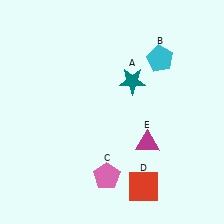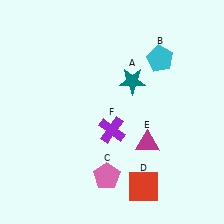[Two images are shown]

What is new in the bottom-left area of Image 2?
A purple cross (F) was added in the bottom-left area of Image 2.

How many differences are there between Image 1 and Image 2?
There is 1 difference between the two images.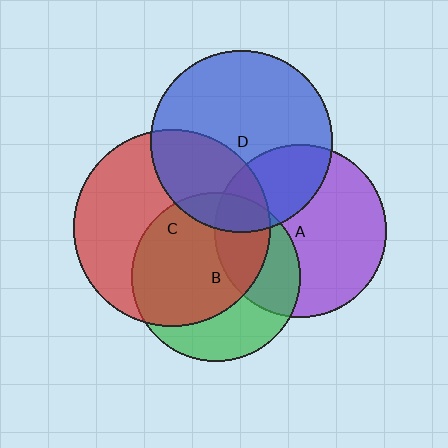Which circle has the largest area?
Circle C (red).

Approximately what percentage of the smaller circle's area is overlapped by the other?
Approximately 30%.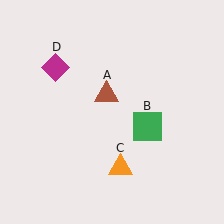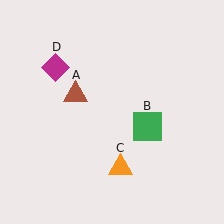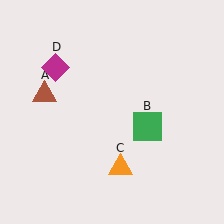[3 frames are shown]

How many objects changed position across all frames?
1 object changed position: brown triangle (object A).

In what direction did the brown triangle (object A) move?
The brown triangle (object A) moved left.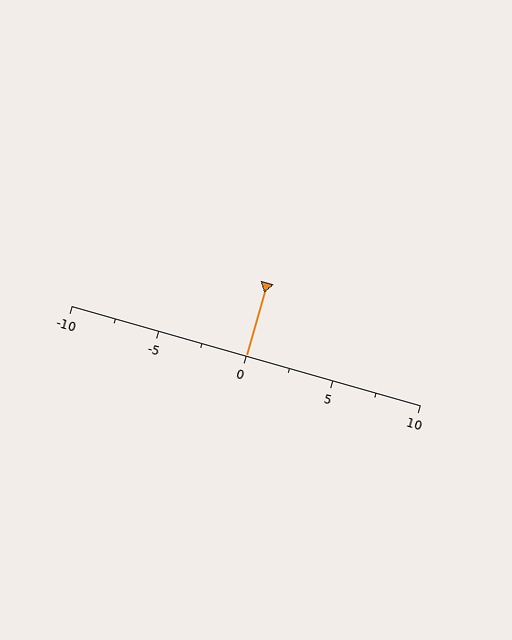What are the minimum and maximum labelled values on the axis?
The axis runs from -10 to 10.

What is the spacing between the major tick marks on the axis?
The major ticks are spaced 5 apart.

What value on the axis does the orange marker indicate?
The marker indicates approximately 0.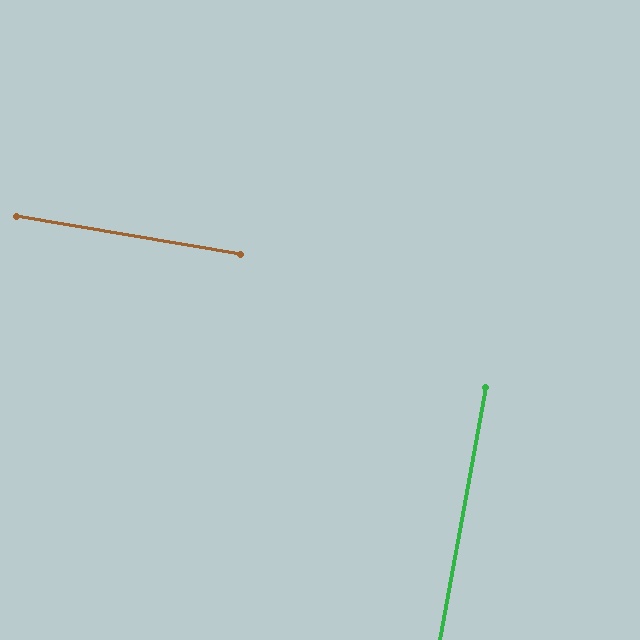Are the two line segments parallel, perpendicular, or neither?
Perpendicular — they meet at approximately 89°.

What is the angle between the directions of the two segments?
Approximately 89 degrees.